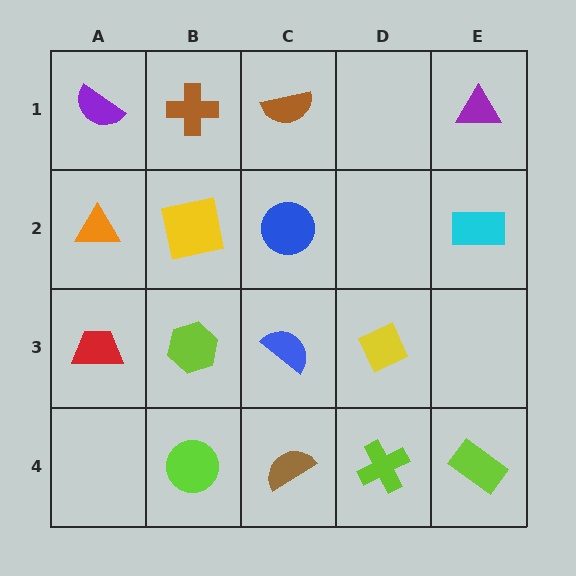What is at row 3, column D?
A yellow diamond.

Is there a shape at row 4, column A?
No, that cell is empty.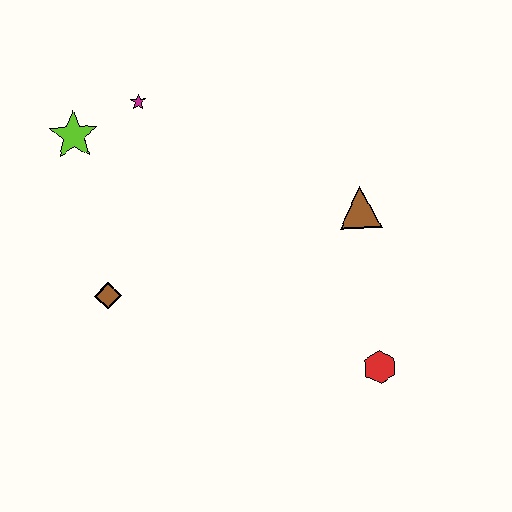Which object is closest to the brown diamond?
The lime star is closest to the brown diamond.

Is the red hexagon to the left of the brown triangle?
No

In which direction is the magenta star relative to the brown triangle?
The magenta star is to the left of the brown triangle.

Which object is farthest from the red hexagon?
The lime star is farthest from the red hexagon.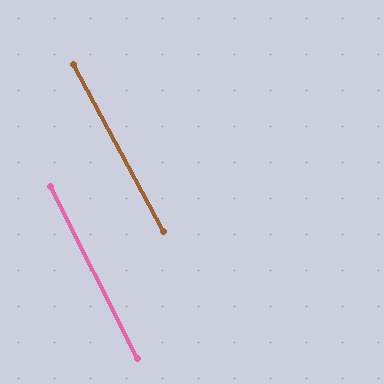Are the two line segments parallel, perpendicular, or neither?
Parallel — their directions differ by only 1.6°.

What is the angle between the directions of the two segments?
Approximately 2 degrees.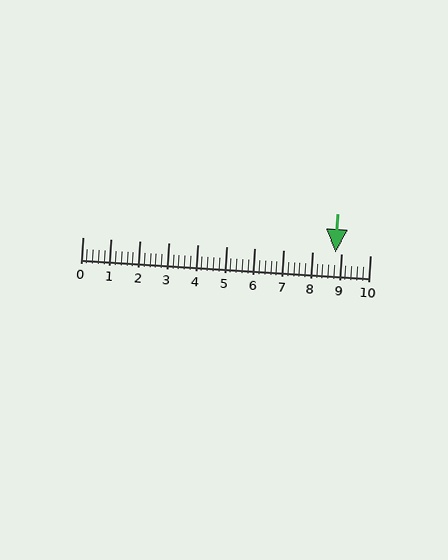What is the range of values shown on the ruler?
The ruler shows values from 0 to 10.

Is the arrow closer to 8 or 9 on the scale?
The arrow is closer to 9.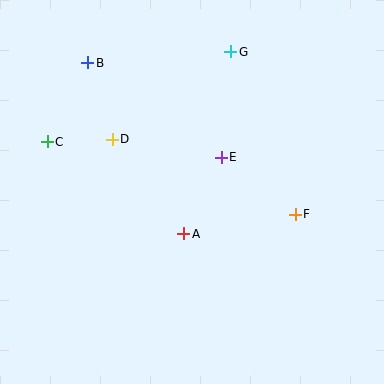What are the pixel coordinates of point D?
Point D is at (112, 139).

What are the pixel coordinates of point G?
Point G is at (231, 52).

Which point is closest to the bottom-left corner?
Point A is closest to the bottom-left corner.